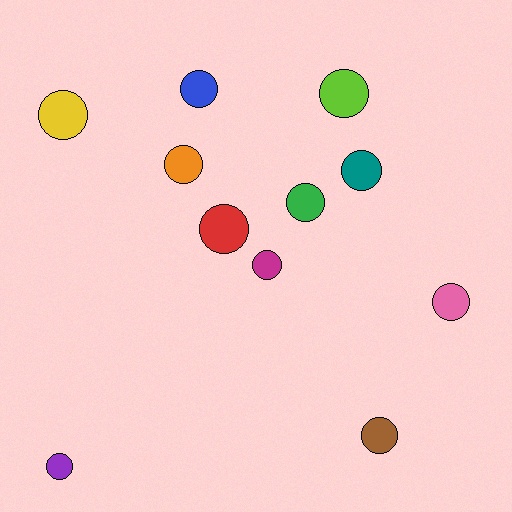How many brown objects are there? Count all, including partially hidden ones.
There is 1 brown object.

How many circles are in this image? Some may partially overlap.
There are 11 circles.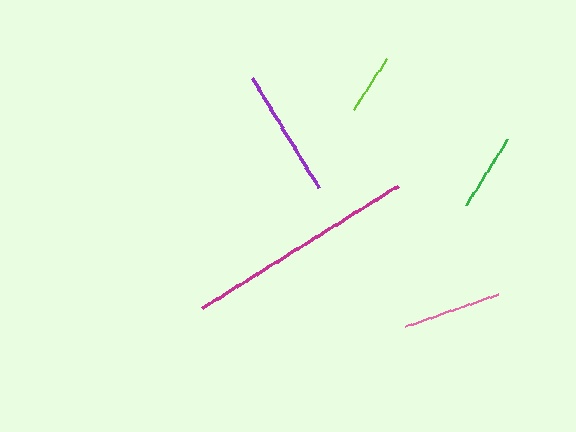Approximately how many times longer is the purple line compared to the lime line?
The purple line is approximately 2.1 times the length of the lime line.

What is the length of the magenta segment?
The magenta segment is approximately 231 pixels long.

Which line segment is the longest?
The magenta line is the longest at approximately 231 pixels.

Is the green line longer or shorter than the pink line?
The pink line is longer than the green line.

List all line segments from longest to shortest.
From longest to shortest: magenta, purple, pink, green, lime.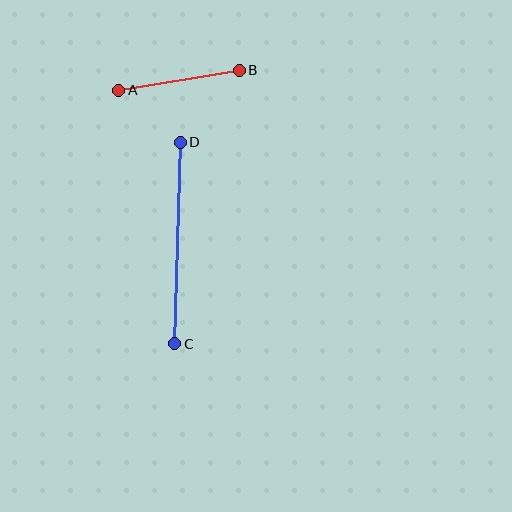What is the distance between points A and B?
The distance is approximately 122 pixels.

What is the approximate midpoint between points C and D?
The midpoint is at approximately (178, 243) pixels.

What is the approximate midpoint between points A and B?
The midpoint is at approximately (179, 80) pixels.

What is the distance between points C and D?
The distance is approximately 202 pixels.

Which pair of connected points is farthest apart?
Points C and D are farthest apart.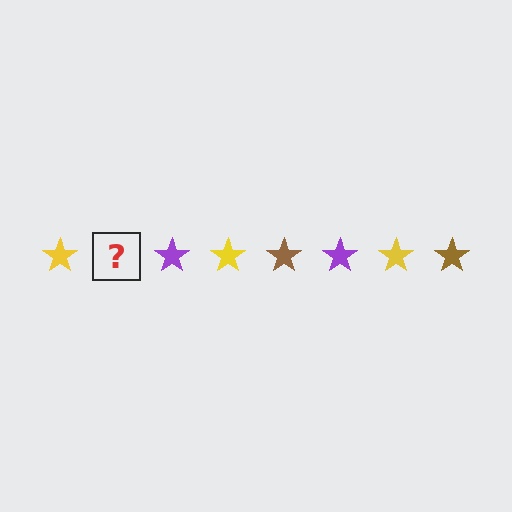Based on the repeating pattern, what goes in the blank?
The blank should be a brown star.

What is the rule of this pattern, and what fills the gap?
The rule is that the pattern cycles through yellow, brown, purple stars. The gap should be filled with a brown star.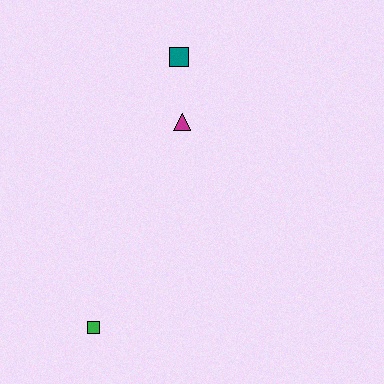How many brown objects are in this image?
There are no brown objects.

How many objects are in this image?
There are 3 objects.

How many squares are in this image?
There are 2 squares.